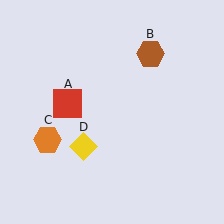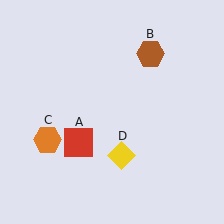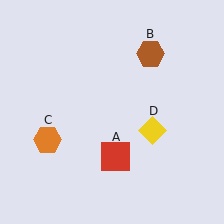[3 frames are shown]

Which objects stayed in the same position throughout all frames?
Brown hexagon (object B) and orange hexagon (object C) remained stationary.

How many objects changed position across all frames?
2 objects changed position: red square (object A), yellow diamond (object D).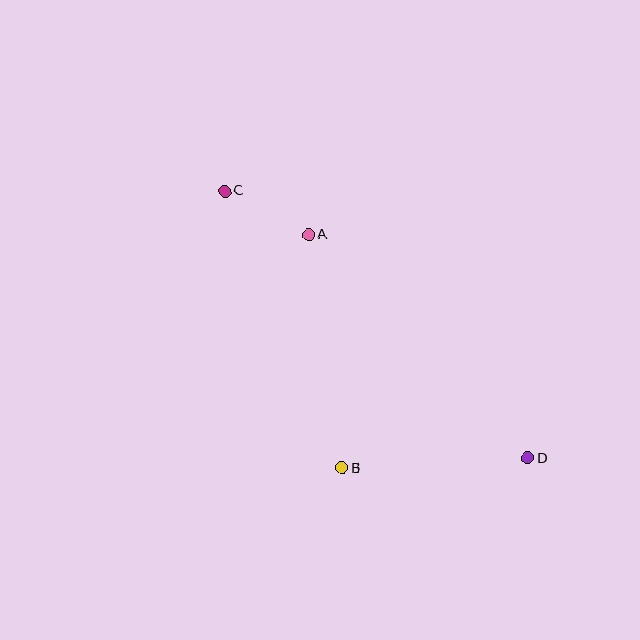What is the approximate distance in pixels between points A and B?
The distance between A and B is approximately 236 pixels.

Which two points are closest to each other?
Points A and C are closest to each other.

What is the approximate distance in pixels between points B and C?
The distance between B and C is approximately 300 pixels.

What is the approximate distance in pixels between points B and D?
The distance between B and D is approximately 186 pixels.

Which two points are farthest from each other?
Points C and D are farthest from each other.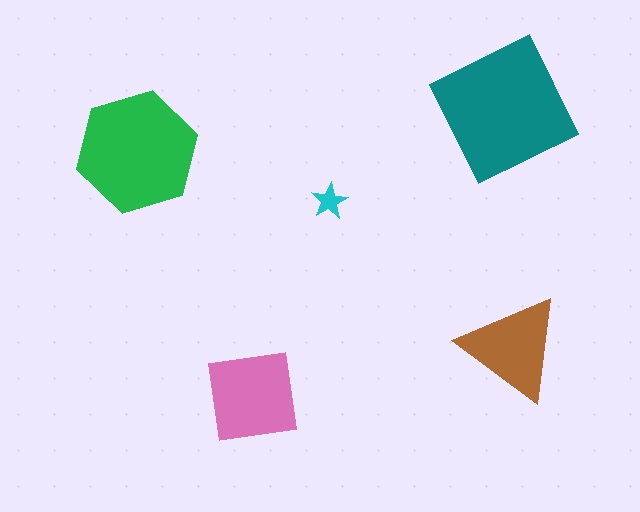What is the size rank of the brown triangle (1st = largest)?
4th.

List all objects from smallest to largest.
The cyan star, the brown triangle, the pink square, the green hexagon, the teal square.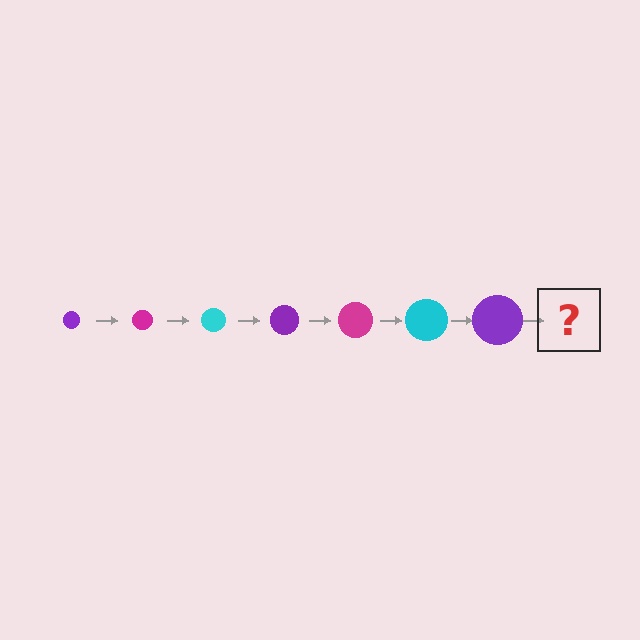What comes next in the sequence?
The next element should be a magenta circle, larger than the previous one.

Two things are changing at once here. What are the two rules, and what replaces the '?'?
The two rules are that the circle grows larger each step and the color cycles through purple, magenta, and cyan. The '?' should be a magenta circle, larger than the previous one.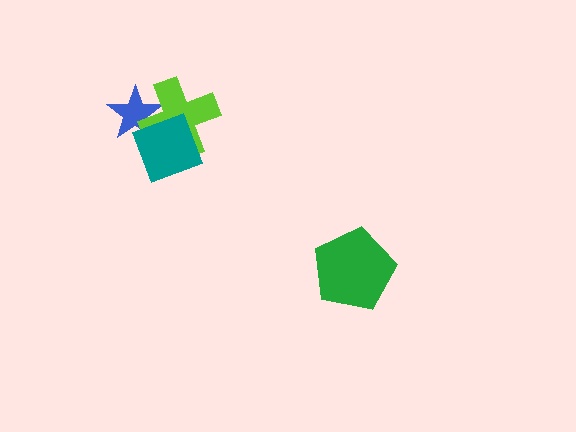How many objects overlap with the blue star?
2 objects overlap with the blue star.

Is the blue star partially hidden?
Yes, it is partially covered by another shape.